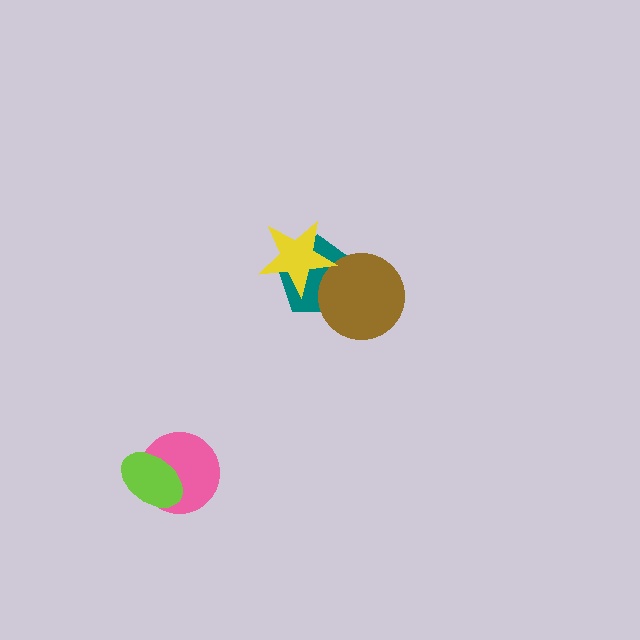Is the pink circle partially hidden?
Yes, it is partially covered by another shape.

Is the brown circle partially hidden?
Yes, it is partially covered by another shape.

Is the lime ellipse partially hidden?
No, no other shape covers it.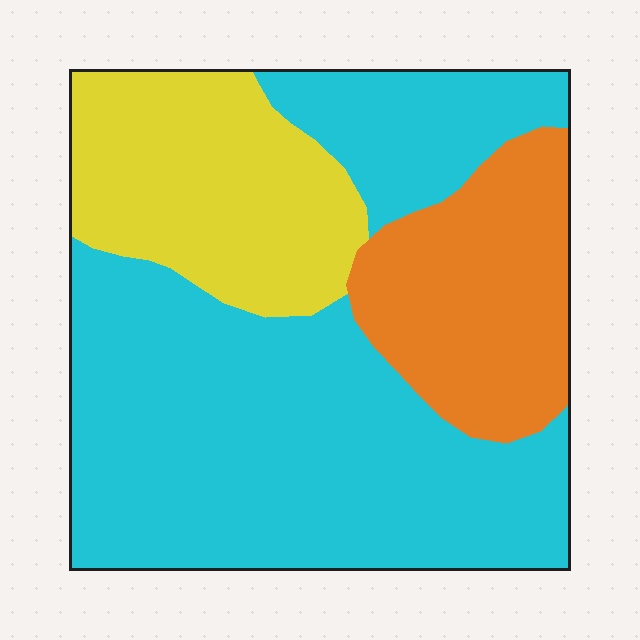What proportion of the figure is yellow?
Yellow takes up about one fifth (1/5) of the figure.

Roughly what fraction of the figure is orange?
Orange covers about 20% of the figure.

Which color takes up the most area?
Cyan, at roughly 60%.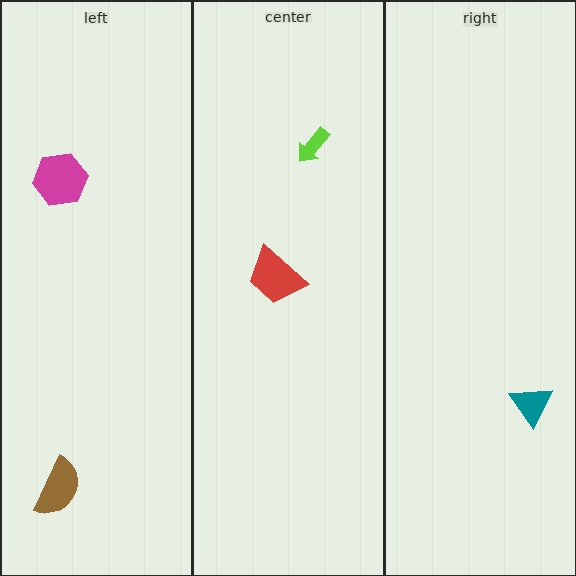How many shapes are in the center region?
2.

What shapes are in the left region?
The brown semicircle, the magenta hexagon.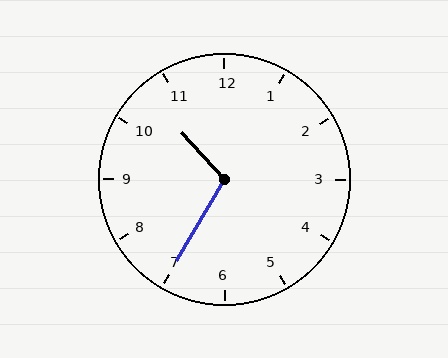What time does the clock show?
10:35.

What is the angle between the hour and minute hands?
Approximately 108 degrees.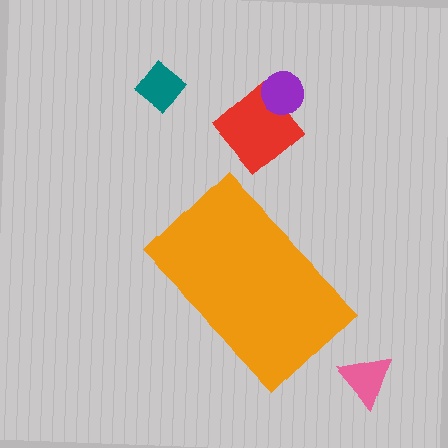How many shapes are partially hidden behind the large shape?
0 shapes are partially hidden.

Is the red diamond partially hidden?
No, the red diamond is fully visible.